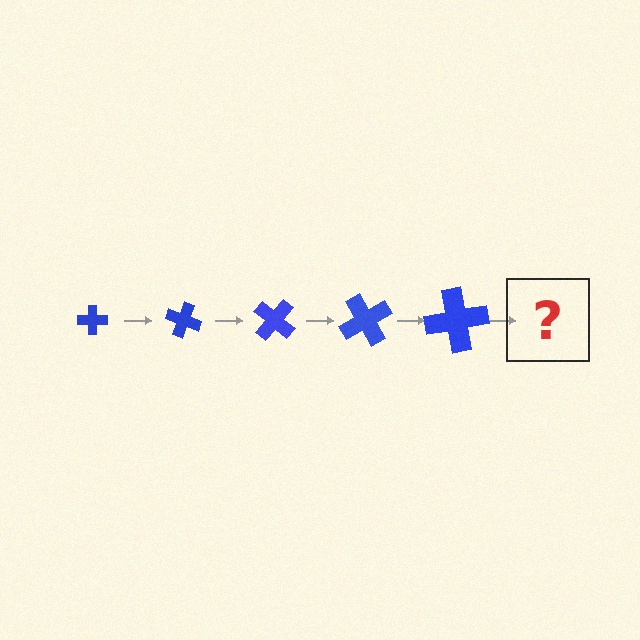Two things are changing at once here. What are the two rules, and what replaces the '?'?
The two rules are that the cross grows larger each step and it rotates 20 degrees each step. The '?' should be a cross, larger than the previous one and rotated 100 degrees from the start.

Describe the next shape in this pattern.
It should be a cross, larger than the previous one and rotated 100 degrees from the start.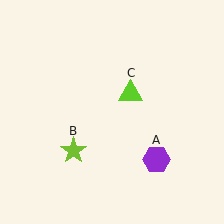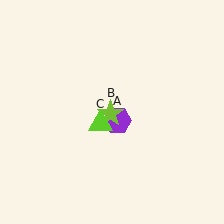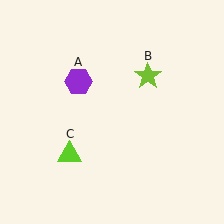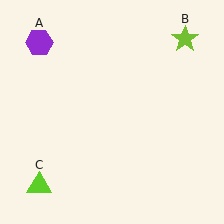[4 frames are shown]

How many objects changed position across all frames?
3 objects changed position: purple hexagon (object A), lime star (object B), lime triangle (object C).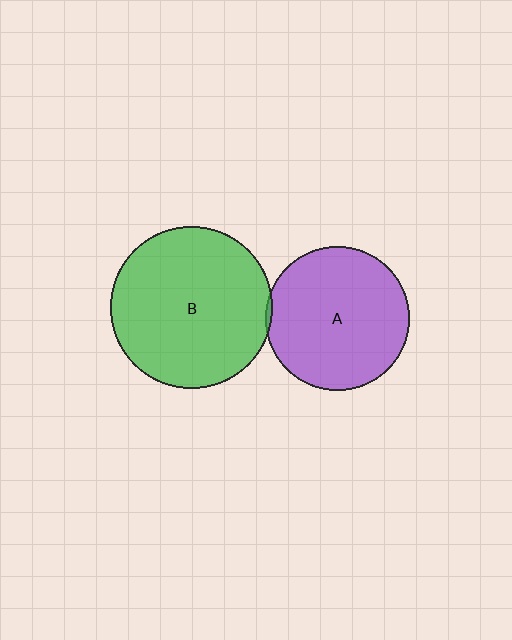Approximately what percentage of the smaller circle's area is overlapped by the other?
Approximately 5%.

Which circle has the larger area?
Circle B (green).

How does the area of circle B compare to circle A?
Approximately 1.3 times.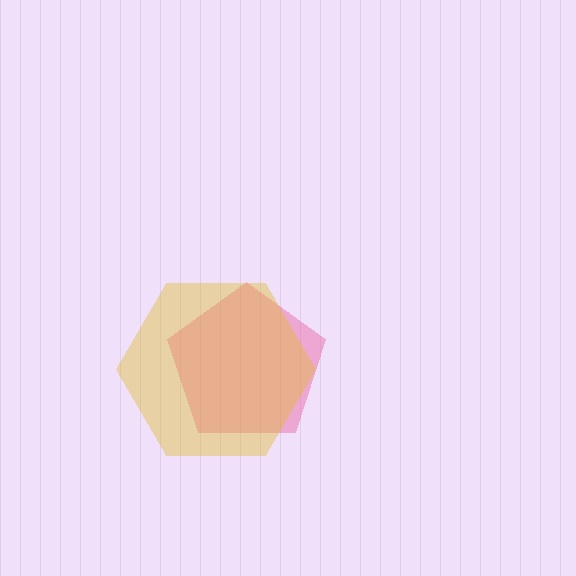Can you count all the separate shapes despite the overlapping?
Yes, there are 2 separate shapes.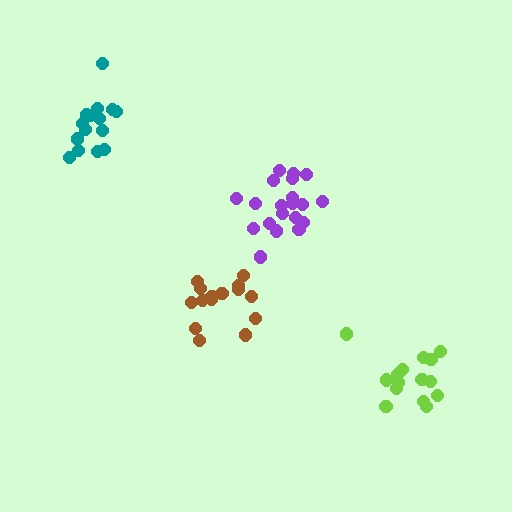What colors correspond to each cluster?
The clusters are colored: purple, brown, teal, lime.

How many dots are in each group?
Group 1: 20 dots, Group 2: 15 dots, Group 3: 15 dots, Group 4: 15 dots (65 total).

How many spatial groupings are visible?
There are 4 spatial groupings.